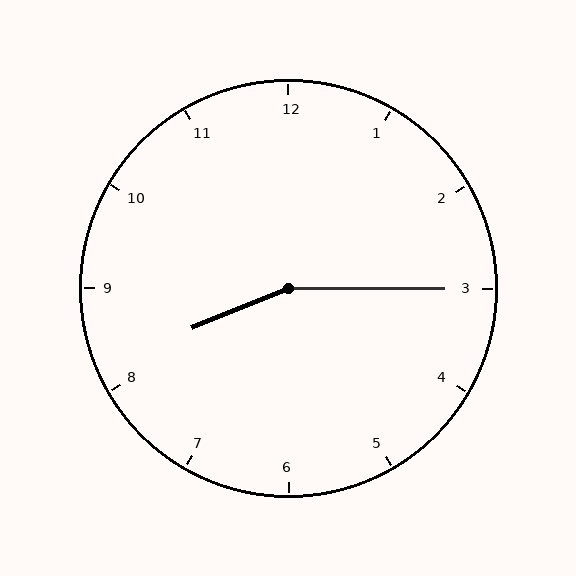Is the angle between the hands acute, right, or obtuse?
It is obtuse.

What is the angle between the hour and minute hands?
Approximately 158 degrees.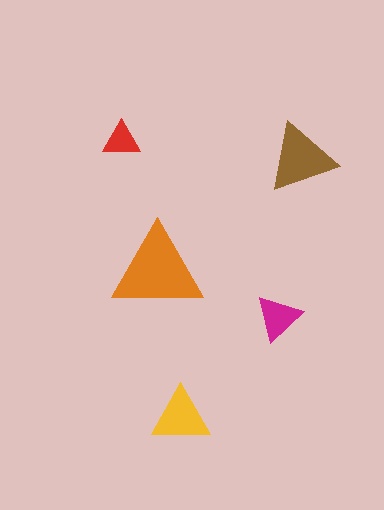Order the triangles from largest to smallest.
the orange one, the brown one, the yellow one, the magenta one, the red one.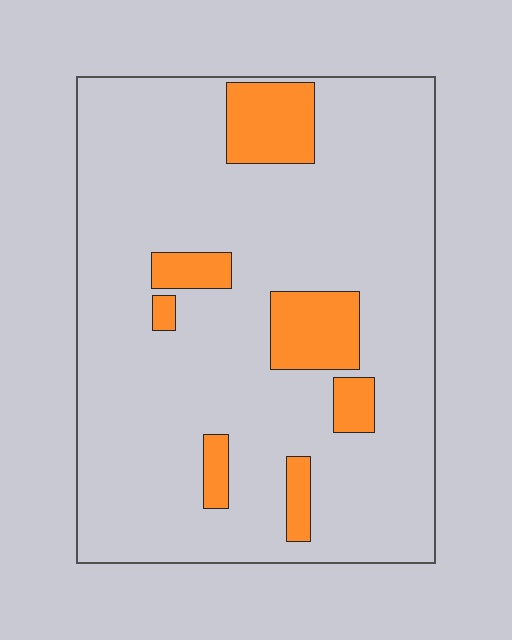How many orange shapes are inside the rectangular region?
7.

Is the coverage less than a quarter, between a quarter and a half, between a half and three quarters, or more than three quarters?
Less than a quarter.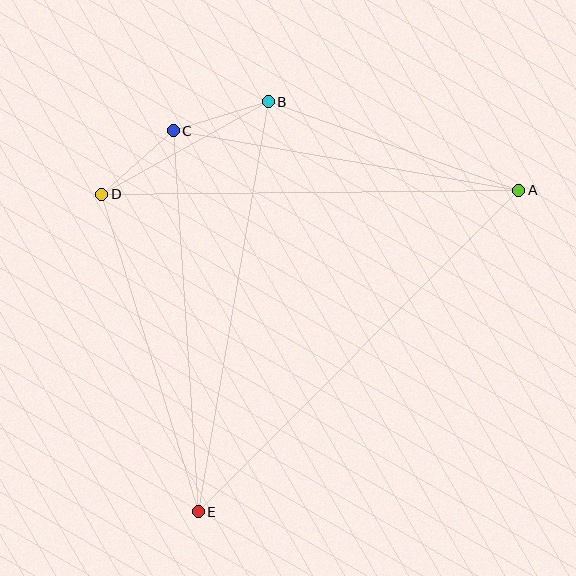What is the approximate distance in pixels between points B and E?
The distance between B and E is approximately 416 pixels.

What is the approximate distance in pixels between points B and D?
The distance between B and D is approximately 190 pixels.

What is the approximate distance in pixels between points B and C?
The distance between B and C is approximately 99 pixels.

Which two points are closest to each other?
Points C and D are closest to each other.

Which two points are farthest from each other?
Points A and E are farthest from each other.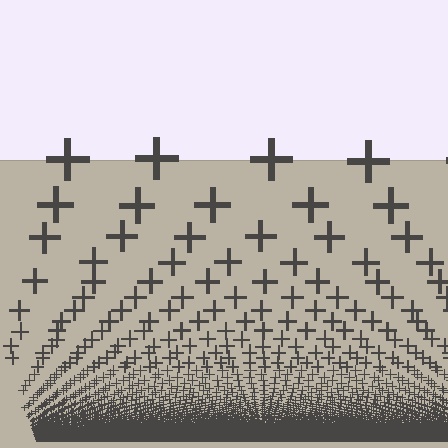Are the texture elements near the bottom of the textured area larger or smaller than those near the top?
Smaller. The gradient is inverted — elements near the bottom are smaller and denser.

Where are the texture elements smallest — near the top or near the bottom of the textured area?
Near the bottom.